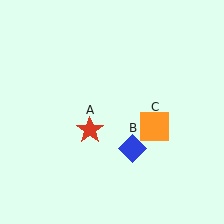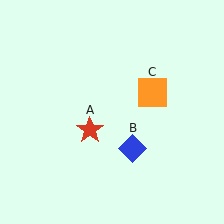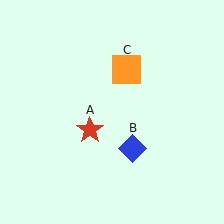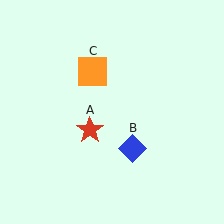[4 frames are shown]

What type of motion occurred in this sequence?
The orange square (object C) rotated counterclockwise around the center of the scene.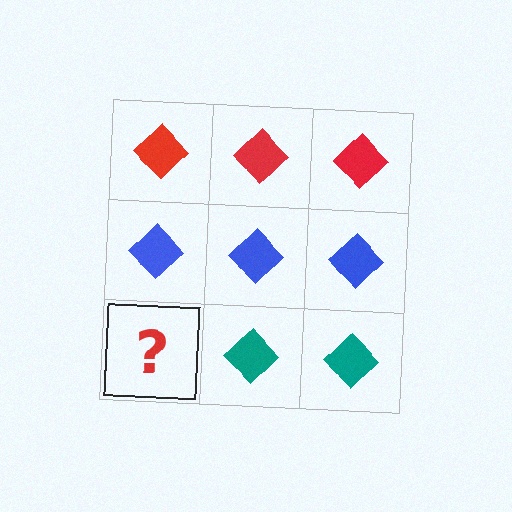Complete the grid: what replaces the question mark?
The question mark should be replaced with a teal diamond.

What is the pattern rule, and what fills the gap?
The rule is that each row has a consistent color. The gap should be filled with a teal diamond.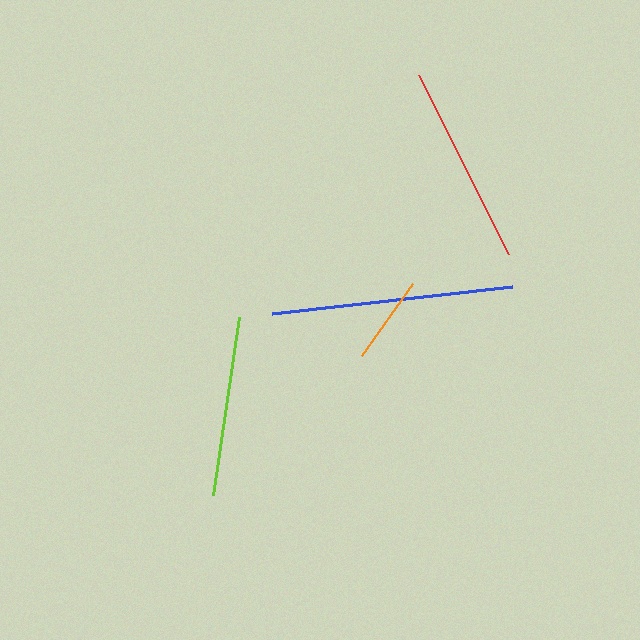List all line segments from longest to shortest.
From longest to shortest: blue, red, lime, orange.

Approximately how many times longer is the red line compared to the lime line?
The red line is approximately 1.1 times the length of the lime line.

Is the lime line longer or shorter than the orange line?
The lime line is longer than the orange line.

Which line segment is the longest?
The blue line is the longest at approximately 241 pixels.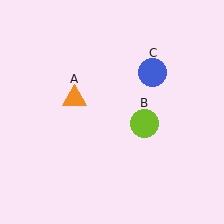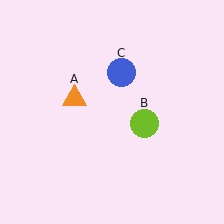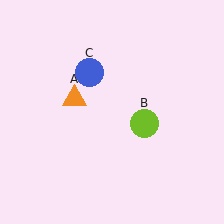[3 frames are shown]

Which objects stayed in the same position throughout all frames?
Orange triangle (object A) and lime circle (object B) remained stationary.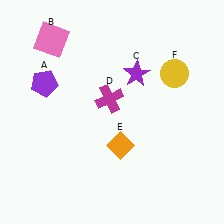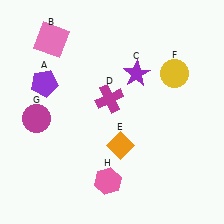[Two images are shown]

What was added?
A magenta circle (G), a pink hexagon (H) were added in Image 2.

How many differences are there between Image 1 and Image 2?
There are 2 differences between the two images.